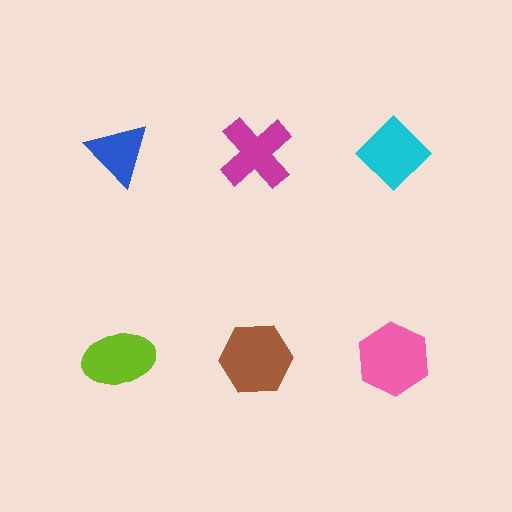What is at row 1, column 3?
A cyan diamond.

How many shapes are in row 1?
3 shapes.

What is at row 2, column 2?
A brown hexagon.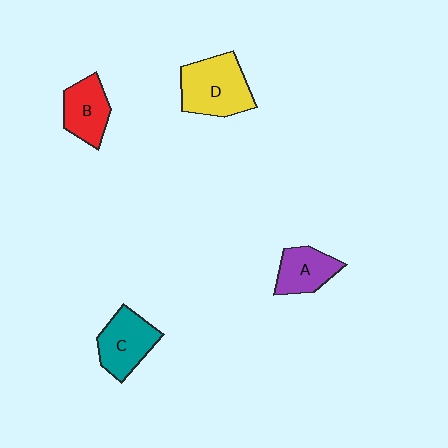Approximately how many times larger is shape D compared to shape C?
Approximately 1.3 times.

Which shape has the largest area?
Shape D (yellow).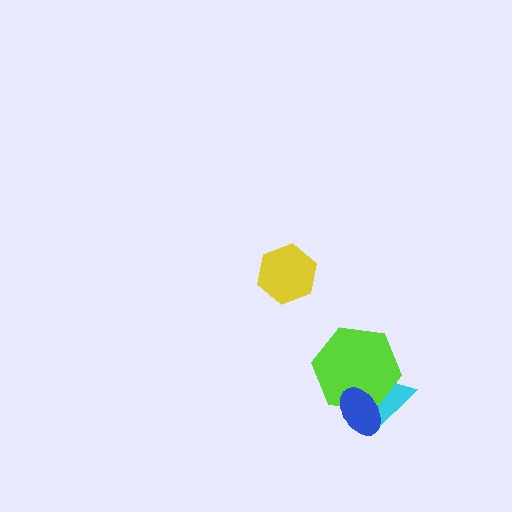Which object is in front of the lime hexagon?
The blue ellipse is in front of the lime hexagon.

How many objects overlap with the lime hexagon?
2 objects overlap with the lime hexagon.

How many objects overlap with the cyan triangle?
2 objects overlap with the cyan triangle.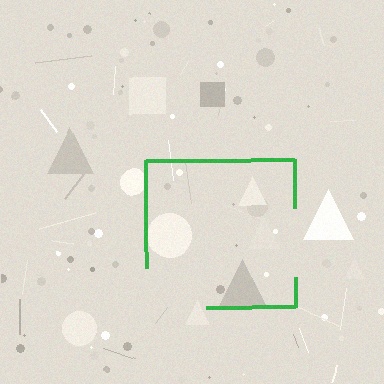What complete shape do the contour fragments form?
The contour fragments form a square.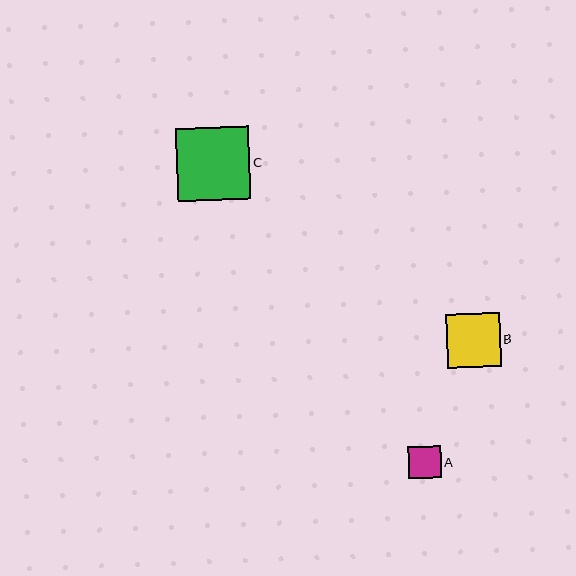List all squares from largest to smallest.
From largest to smallest: C, B, A.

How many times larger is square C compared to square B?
Square C is approximately 1.4 times the size of square B.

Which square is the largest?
Square C is the largest with a size of approximately 73 pixels.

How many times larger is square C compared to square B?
Square C is approximately 1.4 times the size of square B.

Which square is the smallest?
Square A is the smallest with a size of approximately 33 pixels.